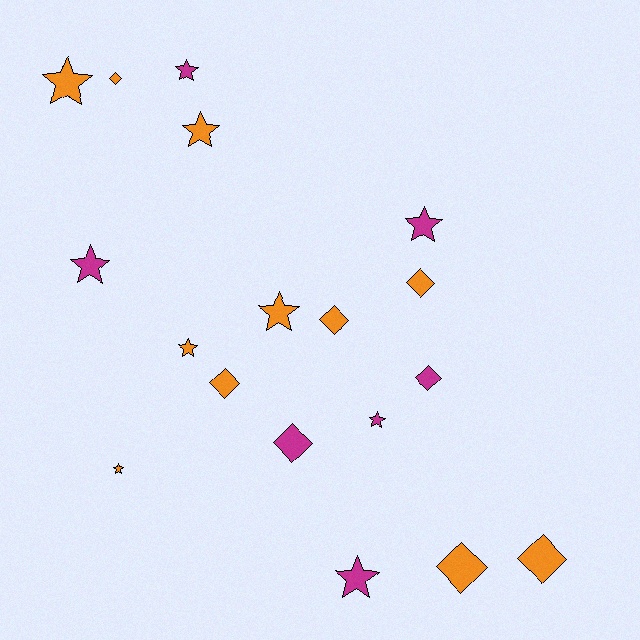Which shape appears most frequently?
Star, with 10 objects.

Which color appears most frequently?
Orange, with 11 objects.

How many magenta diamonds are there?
There are 2 magenta diamonds.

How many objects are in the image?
There are 18 objects.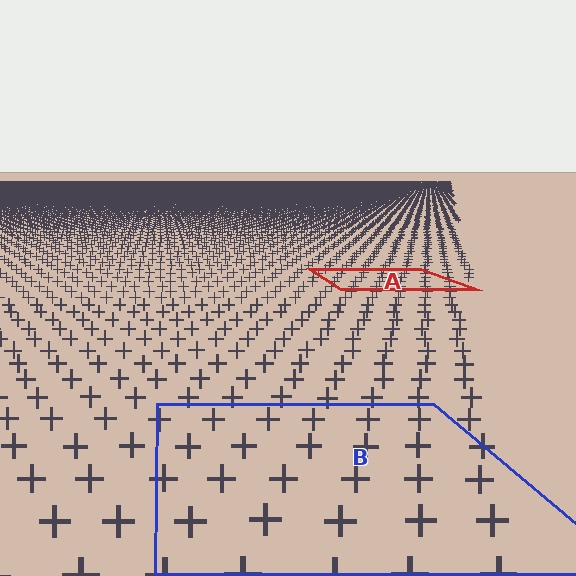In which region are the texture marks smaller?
The texture marks are smaller in region A, because it is farther away.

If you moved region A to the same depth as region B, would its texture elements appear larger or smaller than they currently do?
They would appear larger. At a closer depth, the same texture elements are projected at a bigger on-screen size.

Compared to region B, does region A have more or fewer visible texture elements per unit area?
Region A has more texture elements per unit area — they are packed more densely because it is farther away.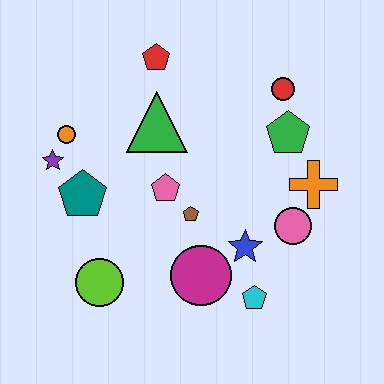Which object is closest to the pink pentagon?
The brown pentagon is closest to the pink pentagon.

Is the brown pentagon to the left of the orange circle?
No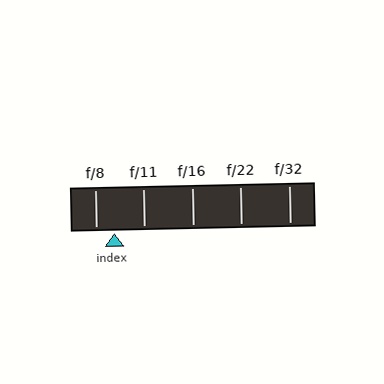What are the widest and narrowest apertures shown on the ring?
The widest aperture shown is f/8 and the narrowest is f/32.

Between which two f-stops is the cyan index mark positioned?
The index mark is between f/8 and f/11.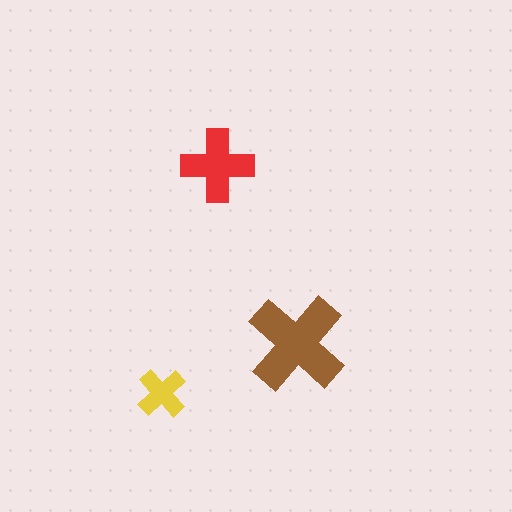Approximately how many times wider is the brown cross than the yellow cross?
About 2 times wider.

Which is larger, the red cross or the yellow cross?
The red one.